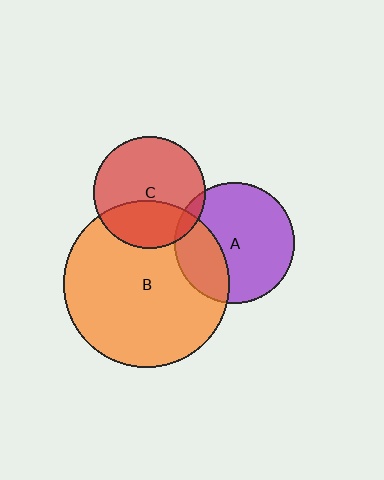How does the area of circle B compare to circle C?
Approximately 2.2 times.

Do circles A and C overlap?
Yes.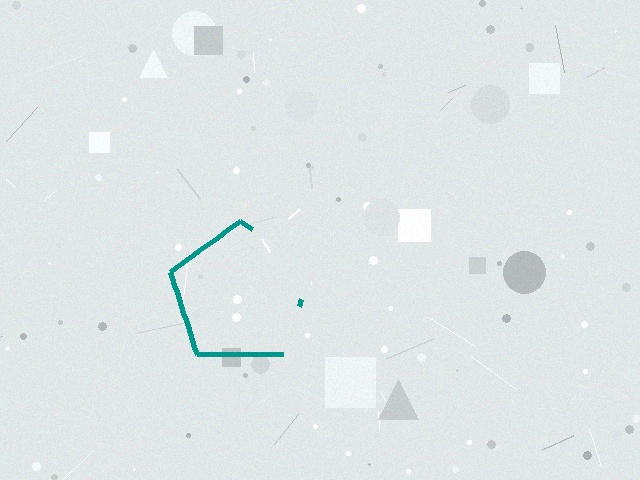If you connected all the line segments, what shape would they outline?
They would outline a pentagon.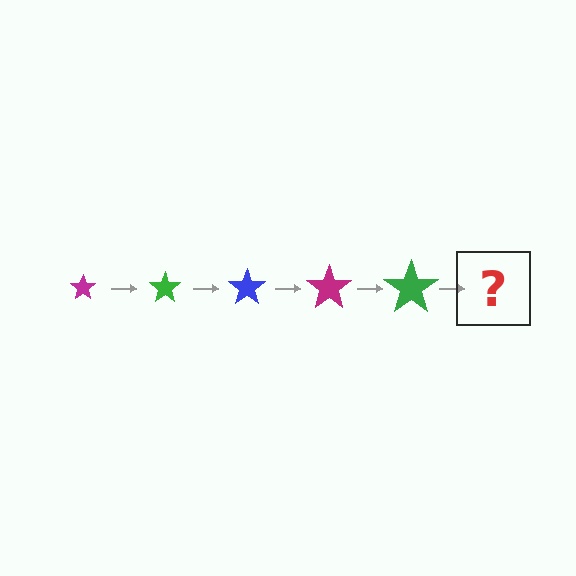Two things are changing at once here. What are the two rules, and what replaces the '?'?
The two rules are that the star grows larger each step and the color cycles through magenta, green, and blue. The '?' should be a blue star, larger than the previous one.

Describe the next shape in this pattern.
It should be a blue star, larger than the previous one.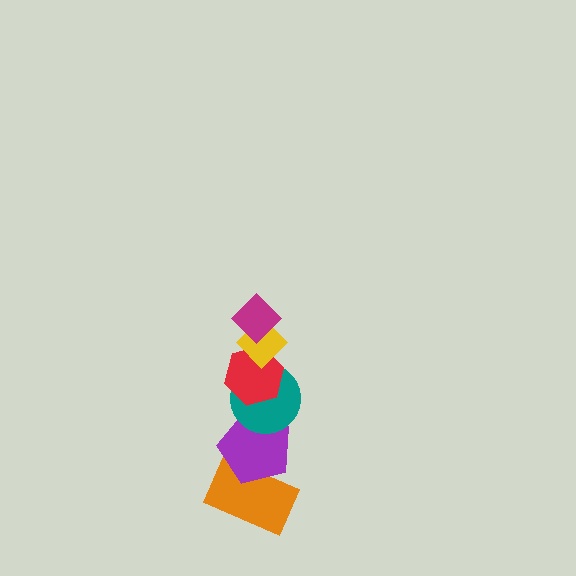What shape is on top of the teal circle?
The red hexagon is on top of the teal circle.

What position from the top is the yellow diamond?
The yellow diamond is 2nd from the top.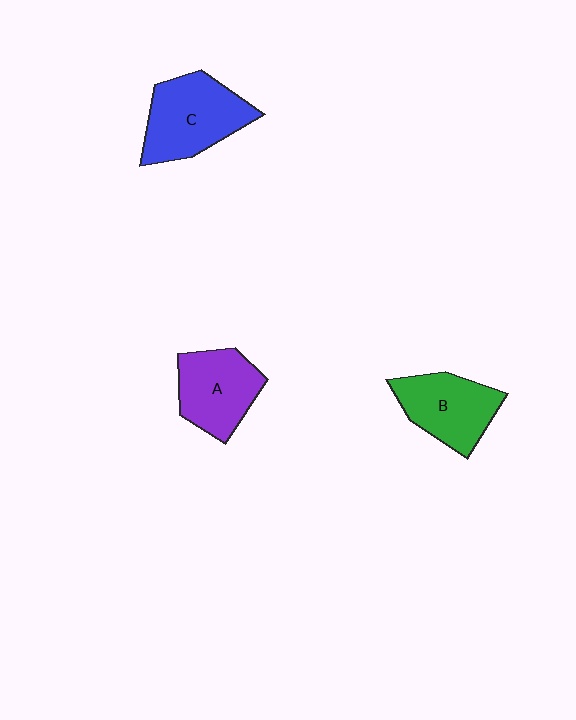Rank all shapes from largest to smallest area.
From largest to smallest: C (blue), B (green), A (purple).